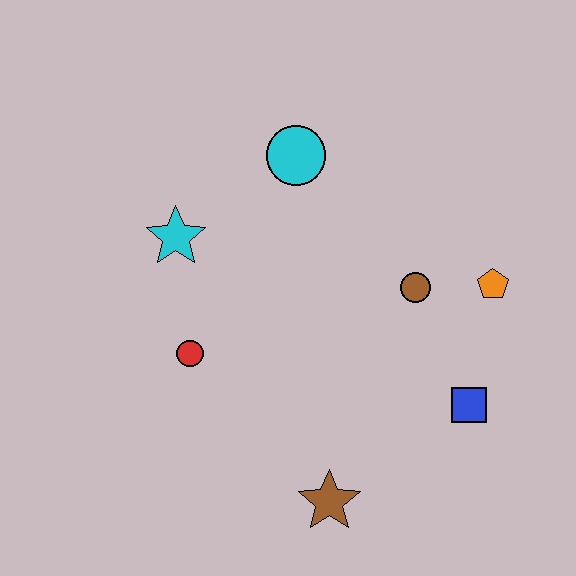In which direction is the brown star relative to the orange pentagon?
The brown star is below the orange pentagon.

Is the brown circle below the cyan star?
Yes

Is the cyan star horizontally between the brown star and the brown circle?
No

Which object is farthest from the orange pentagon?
The cyan star is farthest from the orange pentagon.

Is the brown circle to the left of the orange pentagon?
Yes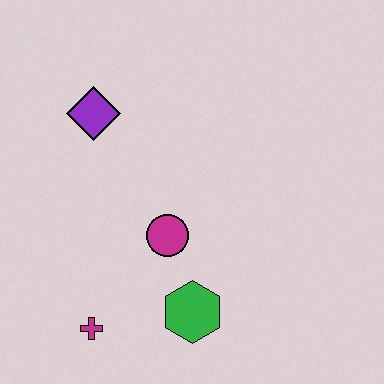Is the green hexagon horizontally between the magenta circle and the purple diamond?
No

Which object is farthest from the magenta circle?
The purple diamond is farthest from the magenta circle.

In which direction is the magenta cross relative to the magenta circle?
The magenta cross is below the magenta circle.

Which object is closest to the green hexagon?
The magenta circle is closest to the green hexagon.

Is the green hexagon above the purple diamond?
No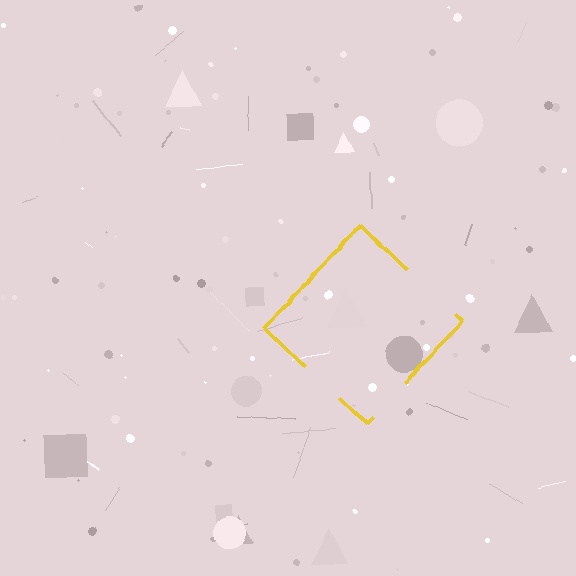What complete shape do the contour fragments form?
The contour fragments form a diamond.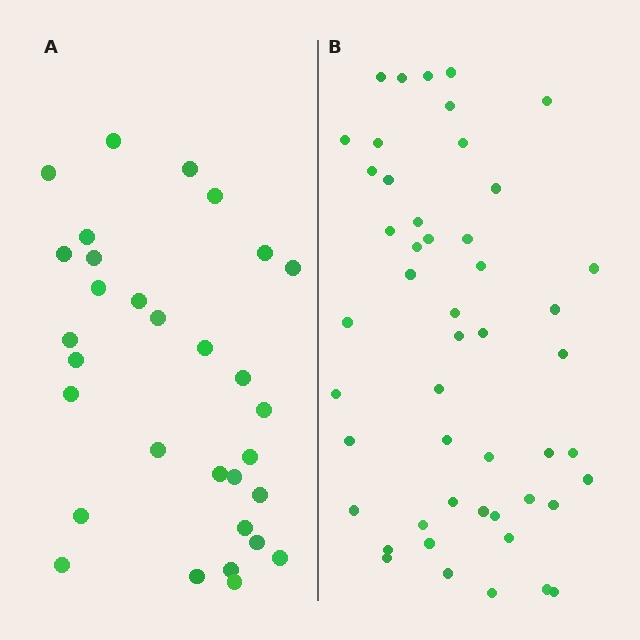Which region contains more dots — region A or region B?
Region B (the right region) has more dots.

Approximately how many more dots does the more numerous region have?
Region B has approximately 20 more dots than region A.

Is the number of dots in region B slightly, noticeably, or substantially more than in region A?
Region B has substantially more. The ratio is roughly 1.6 to 1.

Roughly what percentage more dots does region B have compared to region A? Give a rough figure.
About 60% more.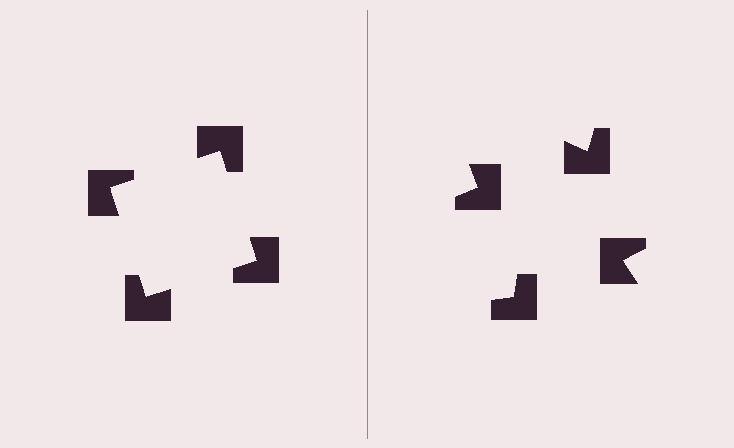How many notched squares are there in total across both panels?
8 — 4 on each side.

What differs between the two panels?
The notched squares are positioned identically on both sides; only the wedge orientations differ. On the left they align to a square; on the right they are misaligned.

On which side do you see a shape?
An illusory square appears on the left side. On the right side the wedge cuts are rotated, so no coherent shape forms.